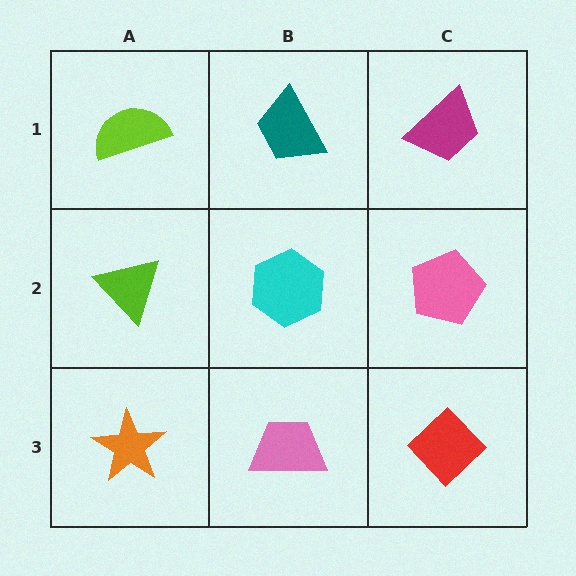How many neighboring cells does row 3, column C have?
2.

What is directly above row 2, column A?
A lime semicircle.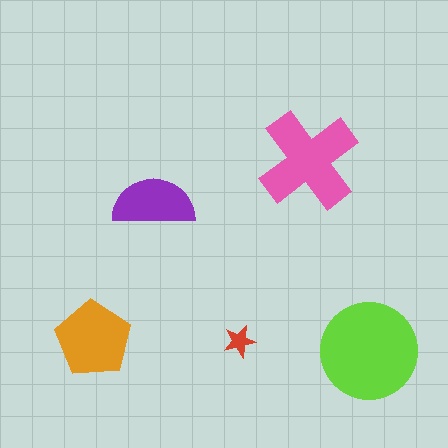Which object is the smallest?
The red star.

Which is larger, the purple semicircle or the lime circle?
The lime circle.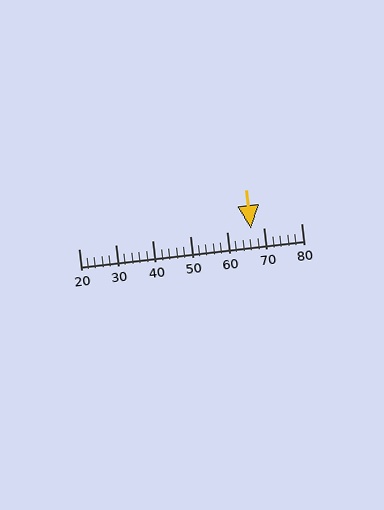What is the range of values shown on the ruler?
The ruler shows values from 20 to 80.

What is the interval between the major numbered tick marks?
The major tick marks are spaced 10 units apart.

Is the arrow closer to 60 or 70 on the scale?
The arrow is closer to 70.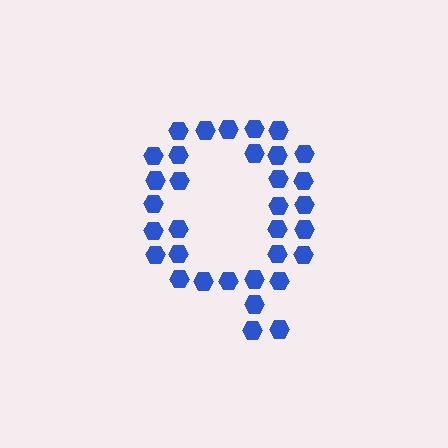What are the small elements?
The small elements are hexagons.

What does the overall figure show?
The overall figure shows the letter Q.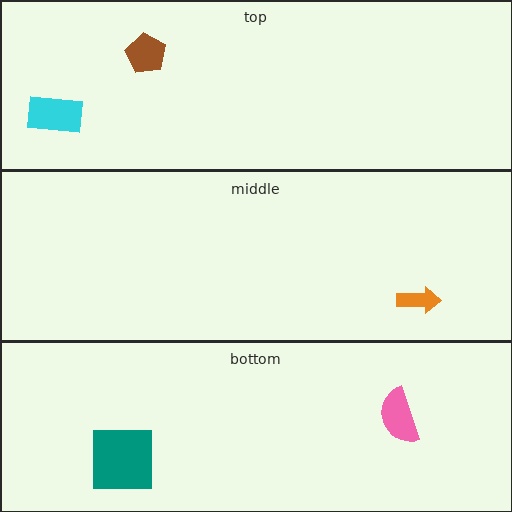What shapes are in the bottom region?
The pink semicircle, the teal square.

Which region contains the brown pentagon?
The top region.